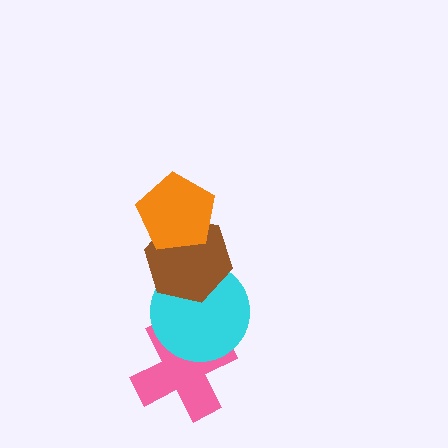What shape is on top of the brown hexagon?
The orange pentagon is on top of the brown hexagon.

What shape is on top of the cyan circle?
The brown hexagon is on top of the cyan circle.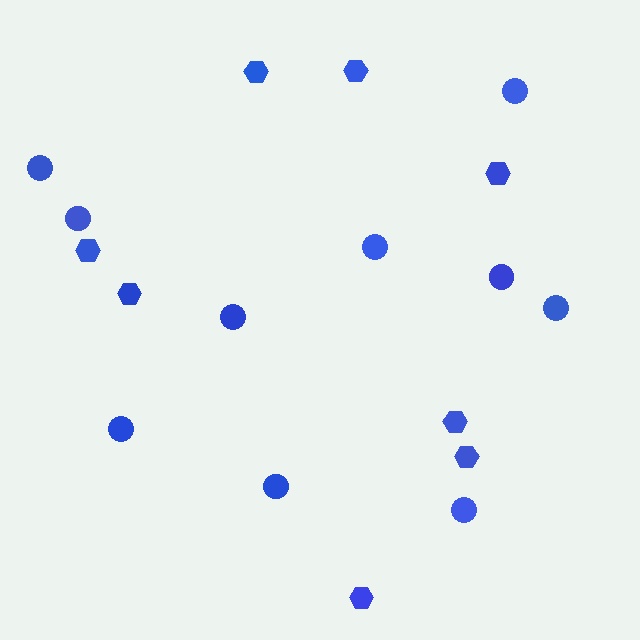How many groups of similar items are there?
There are 2 groups: one group of hexagons (8) and one group of circles (10).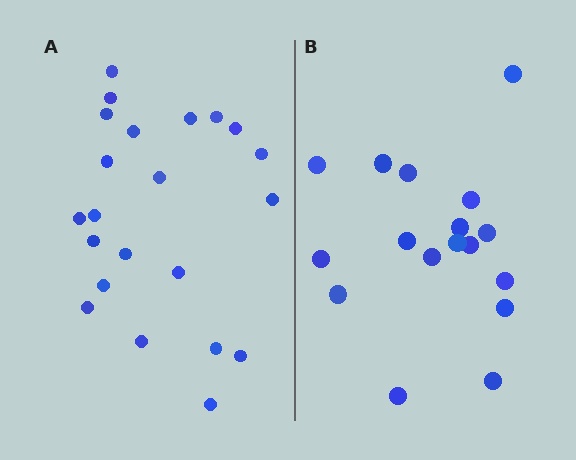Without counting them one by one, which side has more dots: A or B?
Region A (the left region) has more dots.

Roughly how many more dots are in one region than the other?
Region A has about 5 more dots than region B.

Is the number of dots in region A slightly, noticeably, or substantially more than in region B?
Region A has noticeably more, but not dramatically so. The ratio is roughly 1.3 to 1.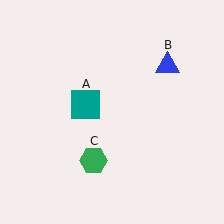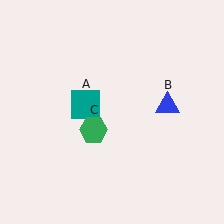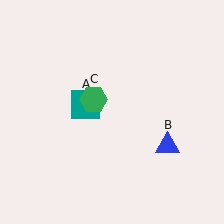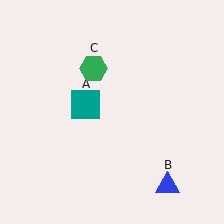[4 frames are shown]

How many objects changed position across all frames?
2 objects changed position: blue triangle (object B), green hexagon (object C).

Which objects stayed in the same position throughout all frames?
Teal square (object A) remained stationary.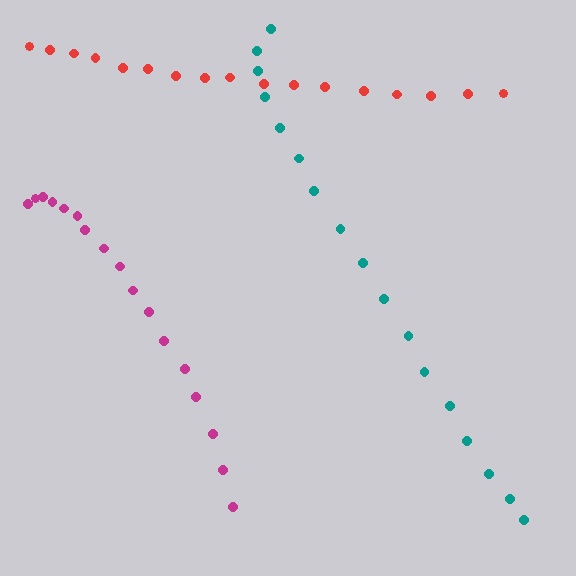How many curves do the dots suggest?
There are 3 distinct paths.